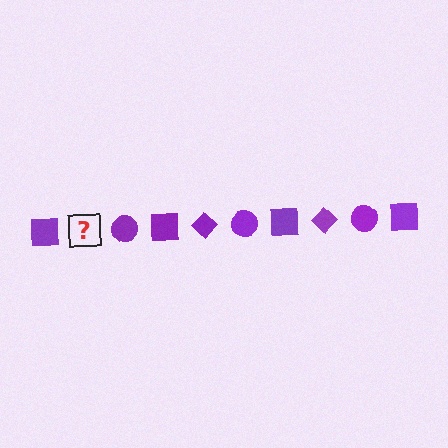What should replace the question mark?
The question mark should be replaced with a purple diamond.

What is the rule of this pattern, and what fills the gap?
The rule is that the pattern cycles through square, diamond, circle shapes in purple. The gap should be filled with a purple diamond.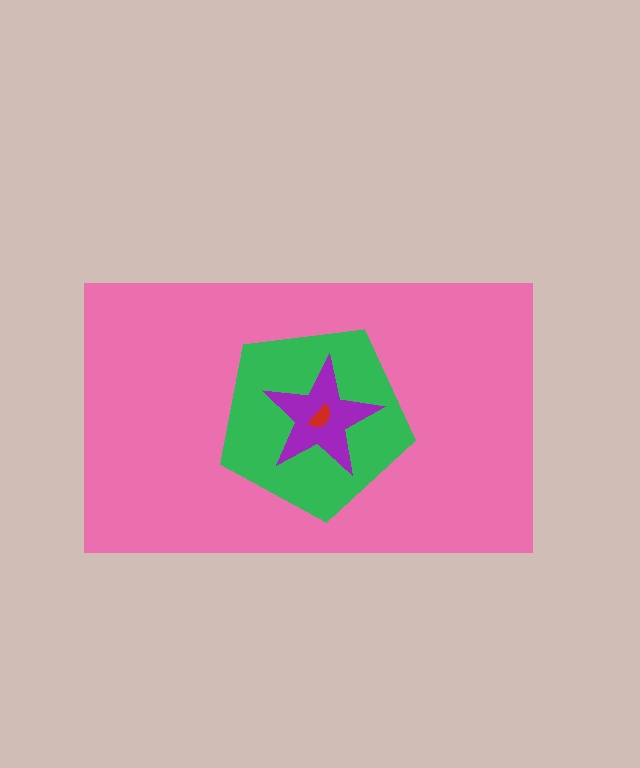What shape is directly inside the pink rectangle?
The green pentagon.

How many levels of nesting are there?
4.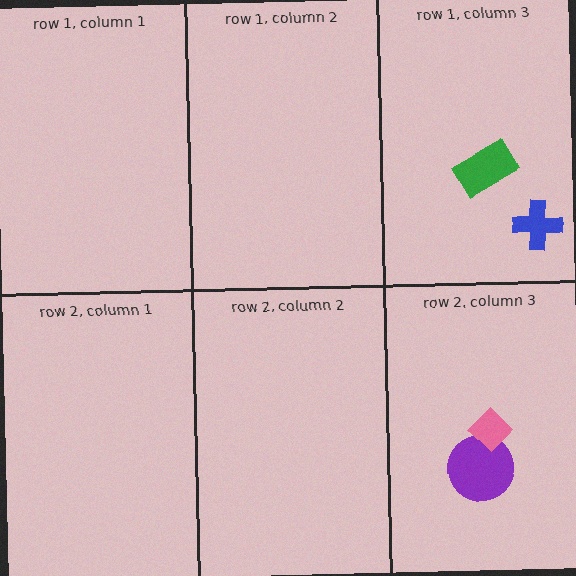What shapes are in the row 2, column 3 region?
The purple circle, the pink diamond.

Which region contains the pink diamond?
The row 2, column 3 region.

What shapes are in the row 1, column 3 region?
The blue cross, the green rectangle.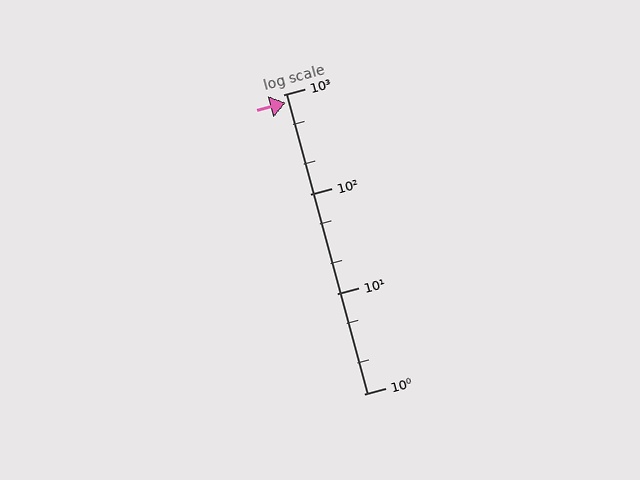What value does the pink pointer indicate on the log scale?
The pointer indicates approximately 820.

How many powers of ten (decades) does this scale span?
The scale spans 3 decades, from 1 to 1000.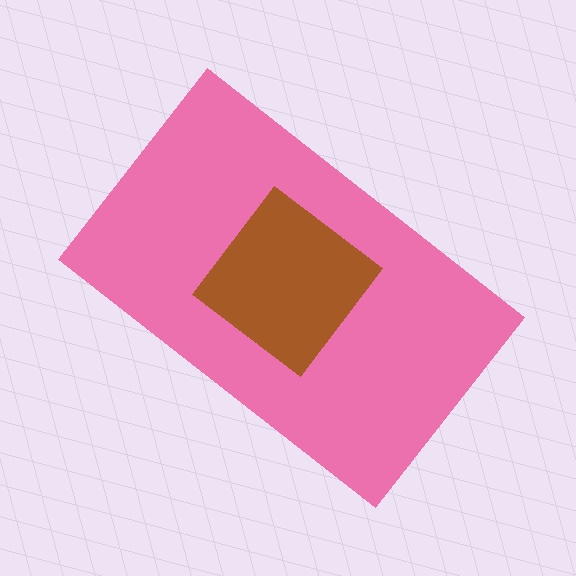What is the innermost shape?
The brown diamond.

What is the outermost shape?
The pink rectangle.